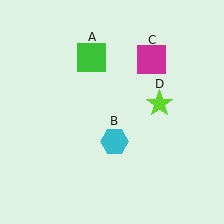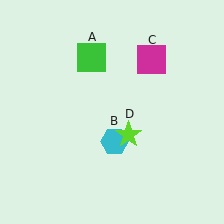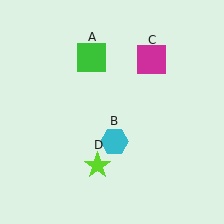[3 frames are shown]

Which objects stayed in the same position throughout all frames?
Green square (object A) and cyan hexagon (object B) and magenta square (object C) remained stationary.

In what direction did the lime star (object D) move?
The lime star (object D) moved down and to the left.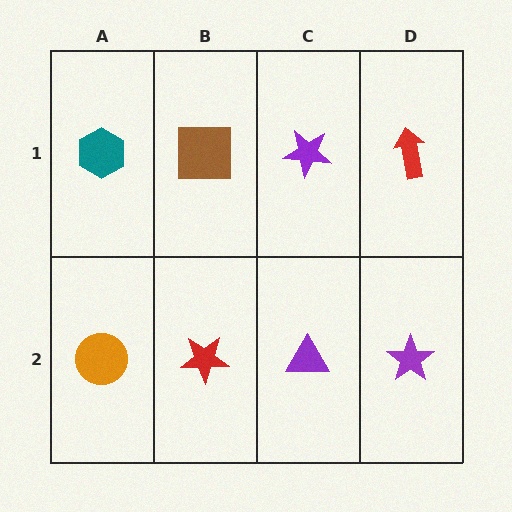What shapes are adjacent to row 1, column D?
A purple star (row 2, column D), a purple star (row 1, column C).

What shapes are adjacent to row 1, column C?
A purple triangle (row 2, column C), a brown square (row 1, column B), a red arrow (row 1, column D).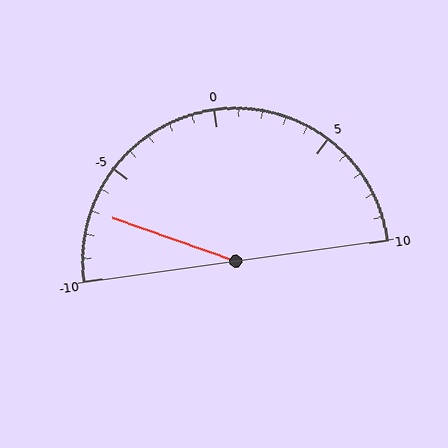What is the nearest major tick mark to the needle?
The nearest major tick mark is -5.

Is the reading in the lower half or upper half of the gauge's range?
The reading is in the lower half of the range (-10 to 10).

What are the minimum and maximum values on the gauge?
The gauge ranges from -10 to 10.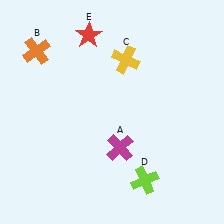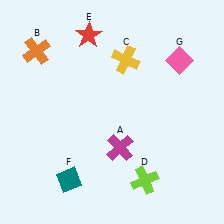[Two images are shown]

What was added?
A teal diamond (F), a pink diamond (G) were added in Image 2.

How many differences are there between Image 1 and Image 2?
There are 2 differences between the two images.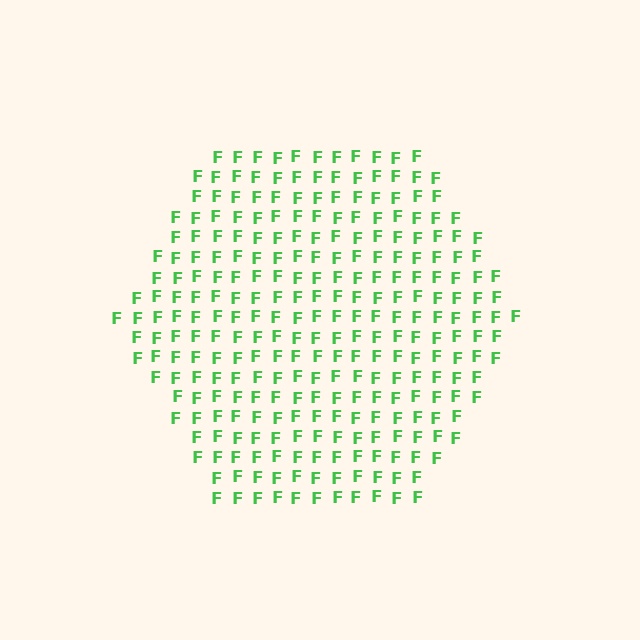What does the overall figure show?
The overall figure shows a hexagon.